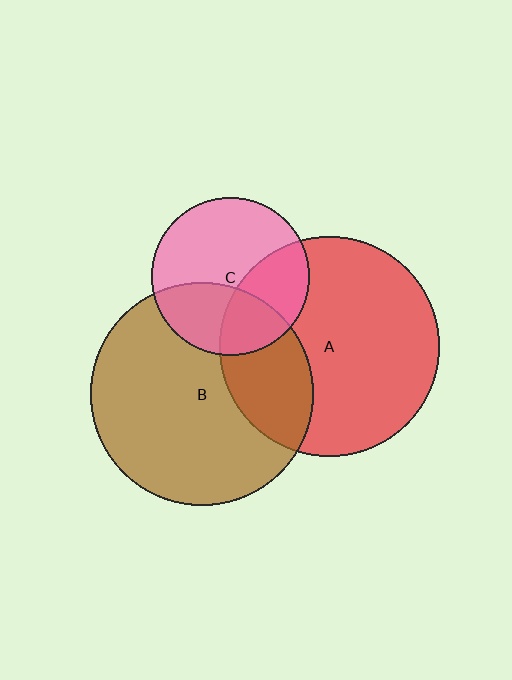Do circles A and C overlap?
Yes.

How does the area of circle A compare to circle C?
Approximately 1.9 times.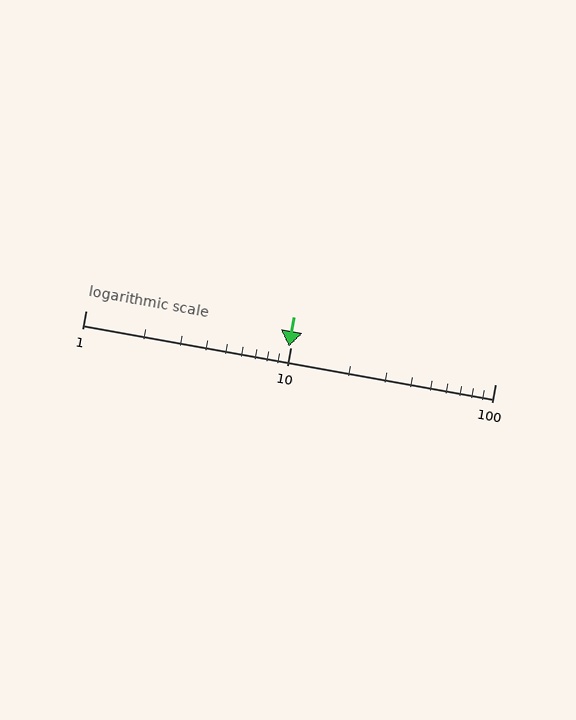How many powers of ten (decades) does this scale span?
The scale spans 2 decades, from 1 to 100.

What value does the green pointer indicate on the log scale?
The pointer indicates approximately 9.8.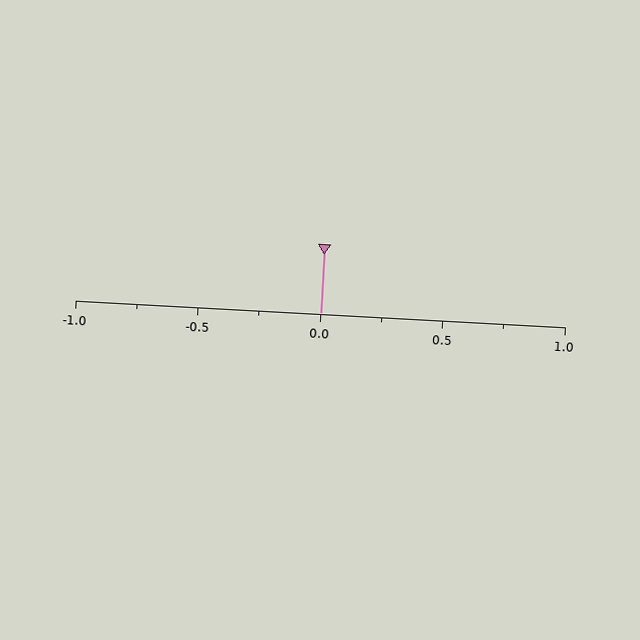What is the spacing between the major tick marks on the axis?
The major ticks are spaced 0.5 apart.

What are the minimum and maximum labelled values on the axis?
The axis runs from -1.0 to 1.0.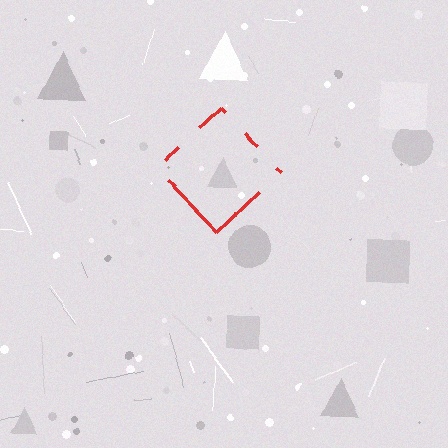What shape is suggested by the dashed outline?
The dashed outline suggests a diamond.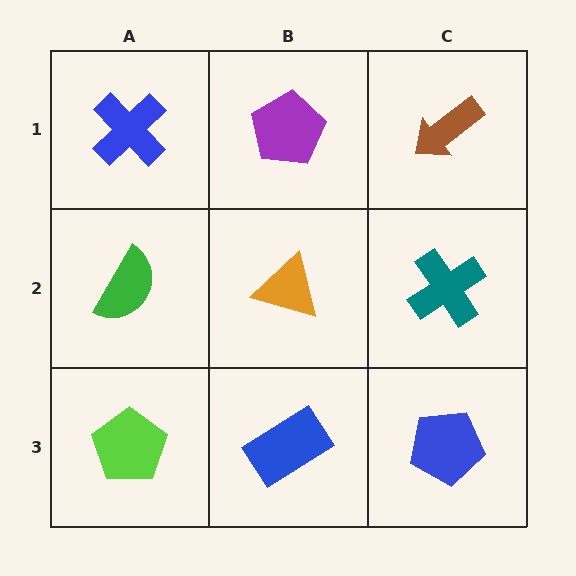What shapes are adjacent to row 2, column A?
A blue cross (row 1, column A), a lime pentagon (row 3, column A), an orange triangle (row 2, column B).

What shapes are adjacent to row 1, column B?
An orange triangle (row 2, column B), a blue cross (row 1, column A), a brown arrow (row 1, column C).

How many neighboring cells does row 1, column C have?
2.